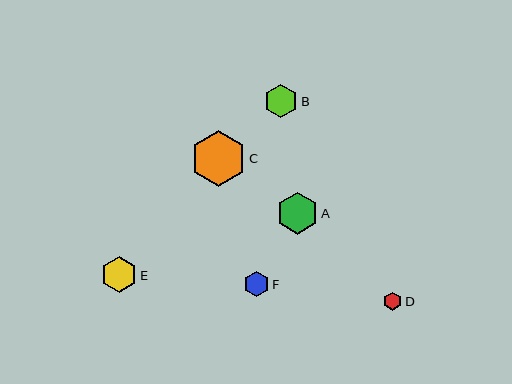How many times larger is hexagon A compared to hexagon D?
Hexagon A is approximately 2.3 times the size of hexagon D.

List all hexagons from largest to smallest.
From largest to smallest: C, A, E, B, F, D.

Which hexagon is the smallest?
Hexagon D is the smallest with a size of approximately 18 pixels.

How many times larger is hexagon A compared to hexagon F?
Hexagon A is approximately 1.6 times the size of hexagon F.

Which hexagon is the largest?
Hexagon C is the largest with a size of approximately 55 pixels.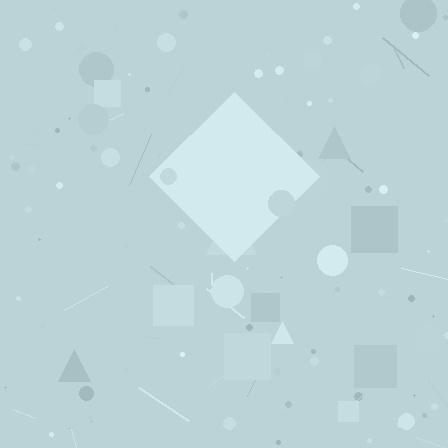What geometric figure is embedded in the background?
A diamond is embedded in the background.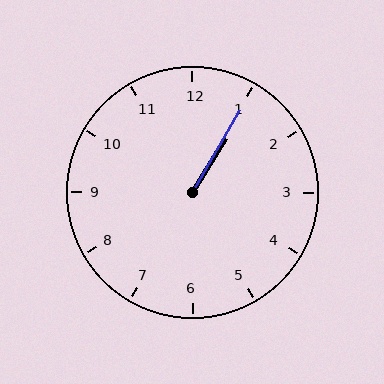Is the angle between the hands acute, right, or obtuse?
It is acute.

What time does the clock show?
1:05.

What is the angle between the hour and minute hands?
Approximately 2 degrees.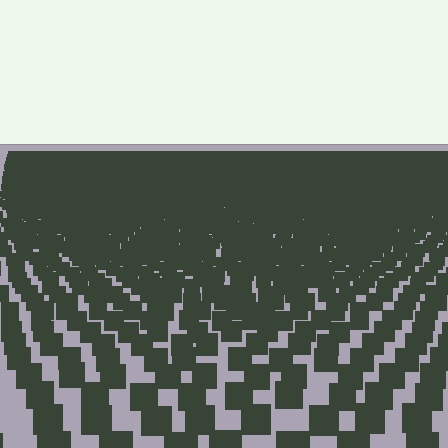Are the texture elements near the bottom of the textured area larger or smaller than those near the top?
Larger. Near the bottom, elements are closer to the viewer and appear at a bigger on-screen size.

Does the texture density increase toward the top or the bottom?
Density increases toward the top.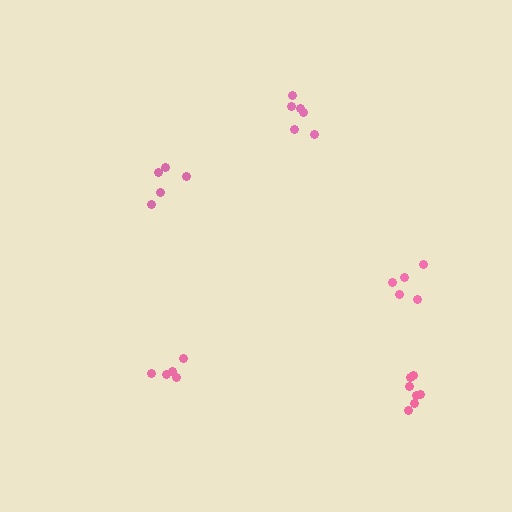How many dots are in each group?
Group 1: 5 dots, Group 2: 5 dots, Group 3: 7 dots, Group 4: 5 dots, Group 5: 6 dots (28 total).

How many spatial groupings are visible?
There are 5 spatial groupings.